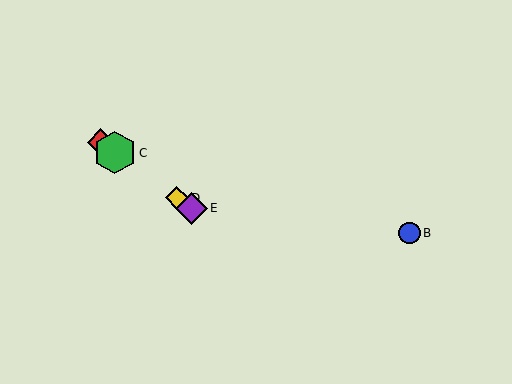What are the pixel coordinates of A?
Object A is at (101, 142).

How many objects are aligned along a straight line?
4 objects (A, C, D, E) are aligned along a straight line.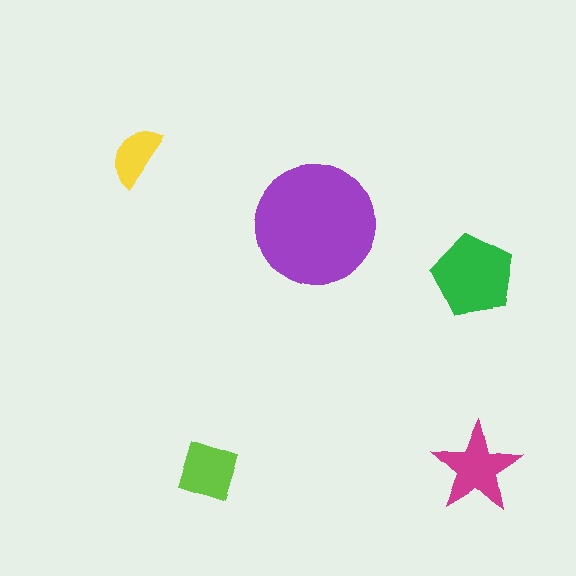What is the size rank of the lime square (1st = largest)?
4th.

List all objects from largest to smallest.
The purple circle, the green pentagon, the magenta star, the lime square, the yellow semicircle.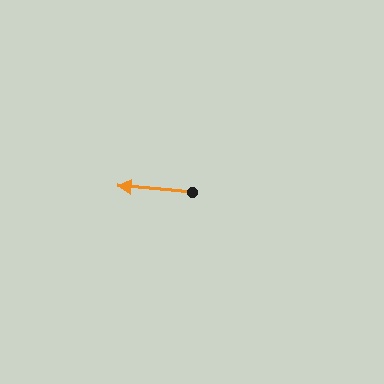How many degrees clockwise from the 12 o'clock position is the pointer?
Approximately 275 degrees.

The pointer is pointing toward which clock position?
Roughly 9 o'clock.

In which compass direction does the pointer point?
West.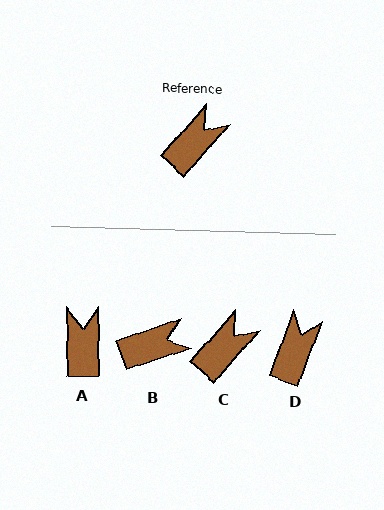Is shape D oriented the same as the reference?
No, it is off by about 21 degrees.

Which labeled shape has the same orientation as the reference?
C.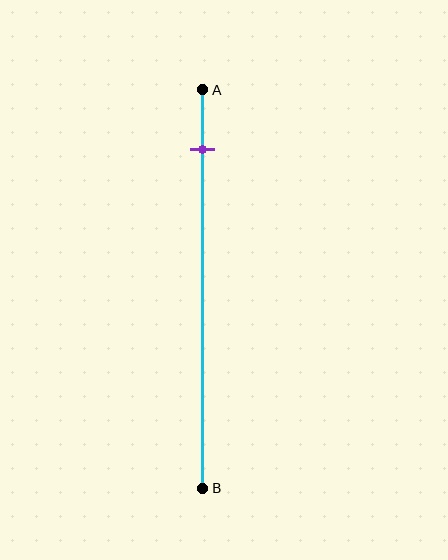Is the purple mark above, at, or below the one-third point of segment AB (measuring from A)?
The purple mark is above the one-third point of segment AB.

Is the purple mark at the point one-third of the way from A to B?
No, the mark is at about 15% from A, not at the 33% one-third point.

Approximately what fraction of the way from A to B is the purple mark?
The purple mark is approximately 15% of the way from A to B.